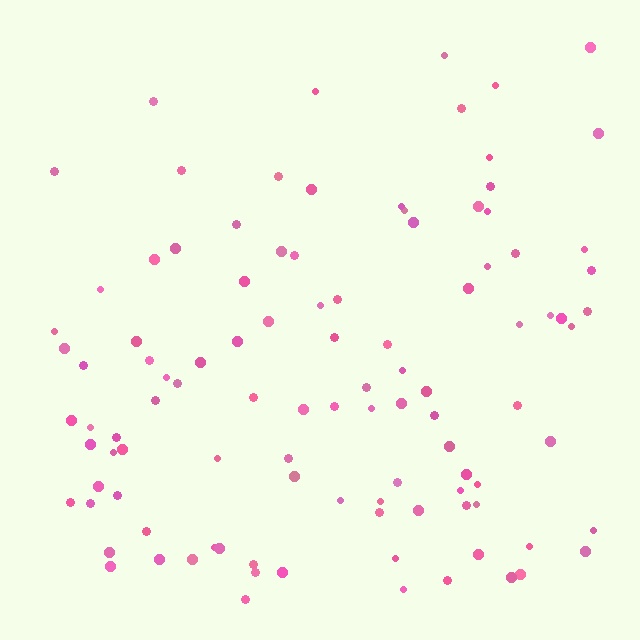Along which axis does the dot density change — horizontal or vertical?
Vertical.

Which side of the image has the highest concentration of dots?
The bottom.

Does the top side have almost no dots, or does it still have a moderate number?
Still a moderate number, just noticeably fewer than the bottom.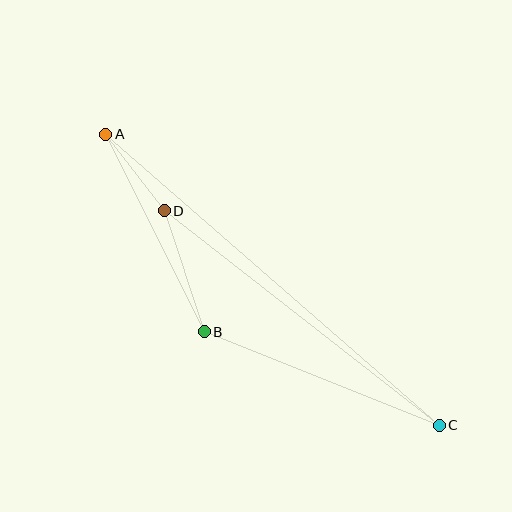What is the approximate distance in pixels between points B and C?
The distance between B and C is approximately 253 pixels.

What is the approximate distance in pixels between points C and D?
The distance between C and D is approximately 349 pixels.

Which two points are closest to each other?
Points A and D are closest to each other.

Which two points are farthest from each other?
Points A and C are farthest from each other.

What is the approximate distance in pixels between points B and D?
The distance between B and D is approximately 128 pixels.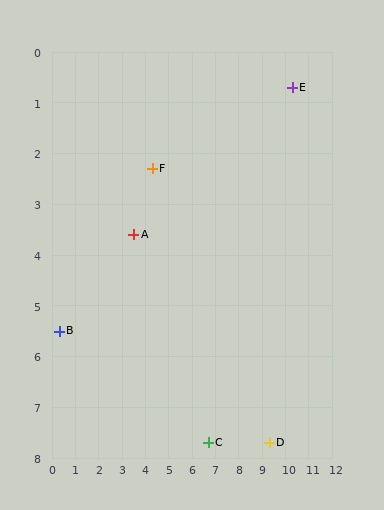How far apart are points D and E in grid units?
Points D and E are about 7.1 grid units apart.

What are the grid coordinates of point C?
Point C is at approximately (6.7, 7.7).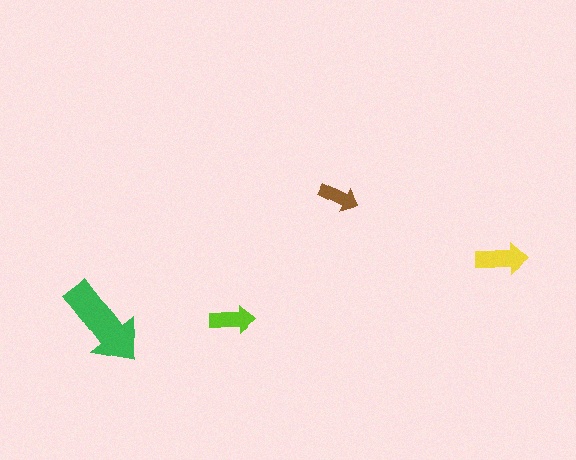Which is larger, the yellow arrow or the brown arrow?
The yellow one.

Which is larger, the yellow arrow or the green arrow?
The green one.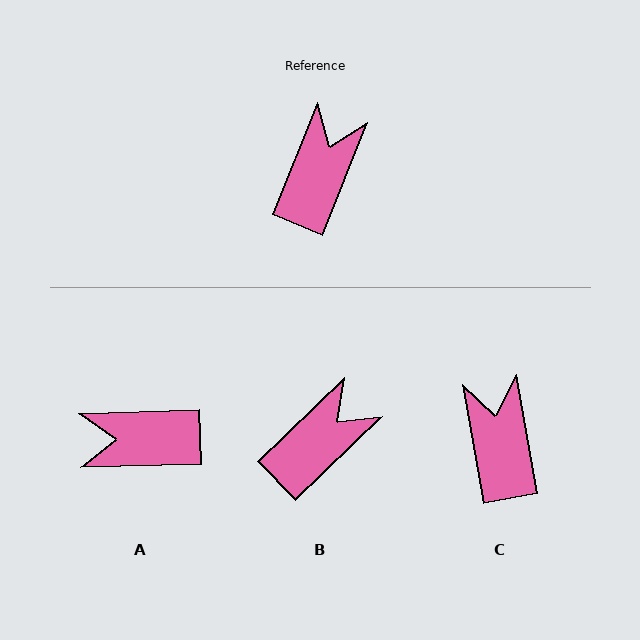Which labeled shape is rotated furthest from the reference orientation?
A, about 114 degrees away.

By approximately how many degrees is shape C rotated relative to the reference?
Approximately 32 degrees counter-clockwise.